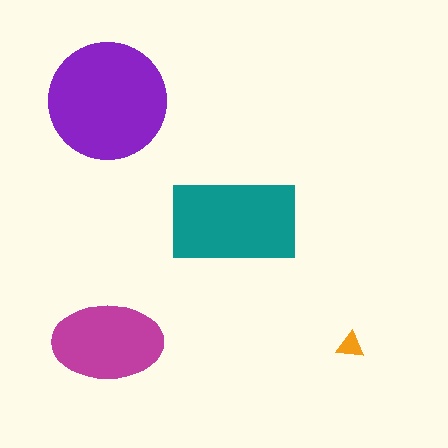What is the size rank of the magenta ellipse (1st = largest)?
3rd.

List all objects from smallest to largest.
The orange triangle, the magenta ellipse, the teal rectangle, the purple circle.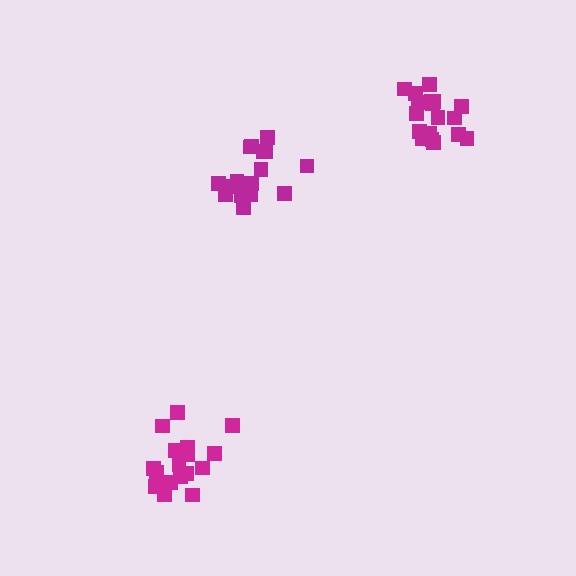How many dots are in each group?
Group 1: 18 dots, Group 2: 17 dots, Group 3: 18 dots (53 total).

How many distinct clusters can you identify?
There are 3 distinct clusters.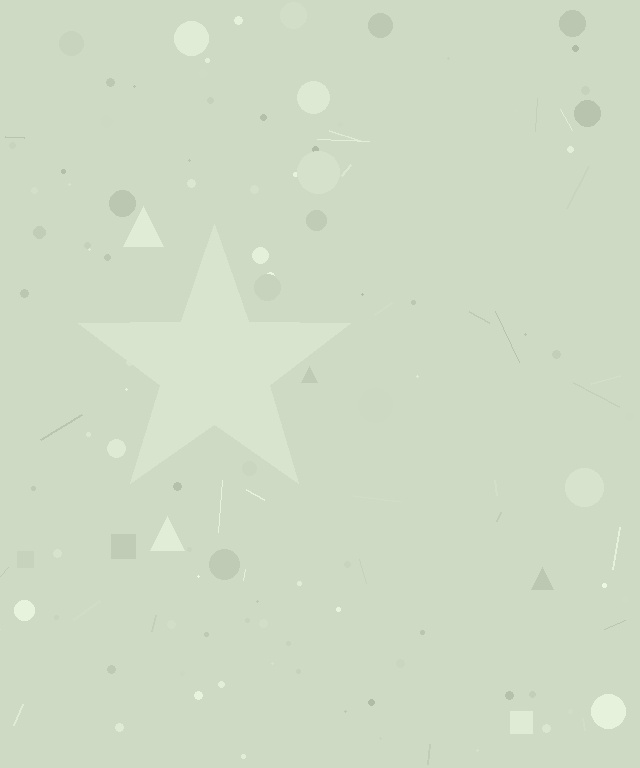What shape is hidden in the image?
A star is hidden in the image.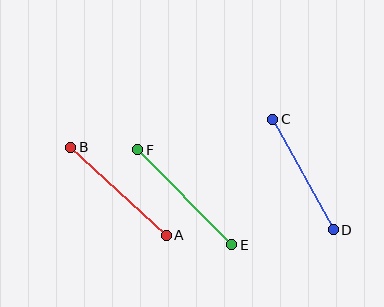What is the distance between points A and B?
The distance is approximately 130 pixels.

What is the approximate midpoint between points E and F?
The midpoint is at approximately (185, 197) pixels.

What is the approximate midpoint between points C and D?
The midpoint is at approximately (303, 175) pixels.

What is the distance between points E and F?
The distance is approximately 133 pixels.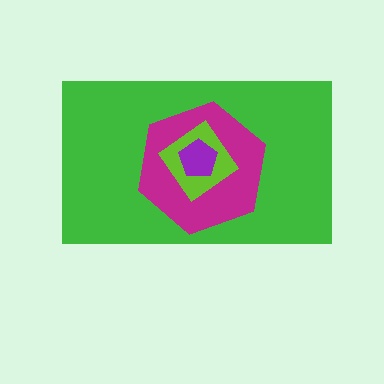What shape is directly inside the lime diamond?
The purple pentagon.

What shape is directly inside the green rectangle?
The magenta hexagon.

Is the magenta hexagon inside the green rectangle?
Yes.